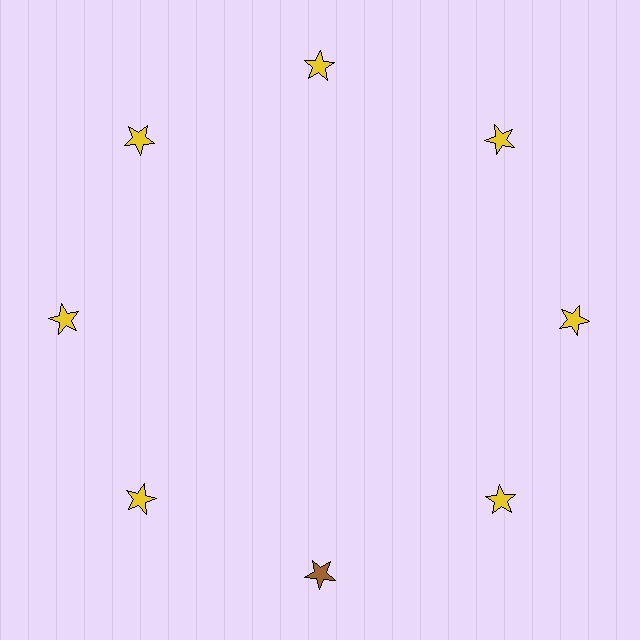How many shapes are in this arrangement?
There are 8 shapes arranged in a ring pattern.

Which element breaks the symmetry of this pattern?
The brown star at roughly the 6 o'clock position breaks the symmetry. All other shapes are yellow stars.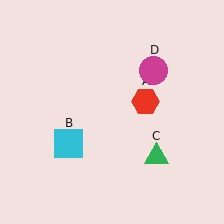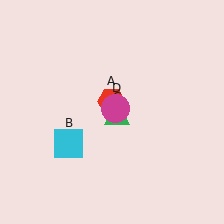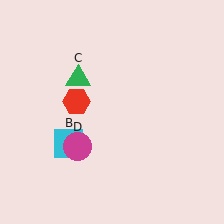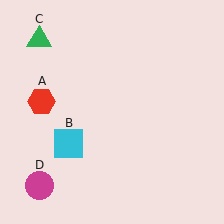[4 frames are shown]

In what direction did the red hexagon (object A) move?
The red hexagon (object A) moved left.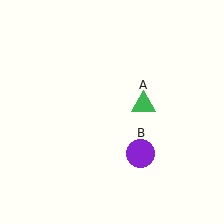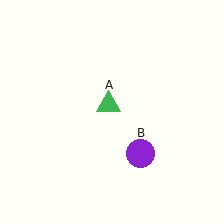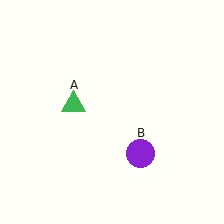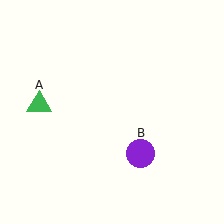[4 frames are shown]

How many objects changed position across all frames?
1 object changed position: green triangle (object A).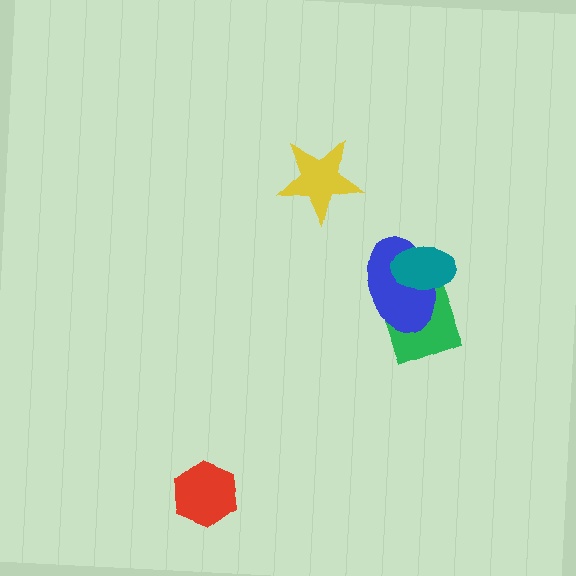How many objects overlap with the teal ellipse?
2 objects overlap with the teal ellipse.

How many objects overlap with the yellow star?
0 objects overlap with the yellow star.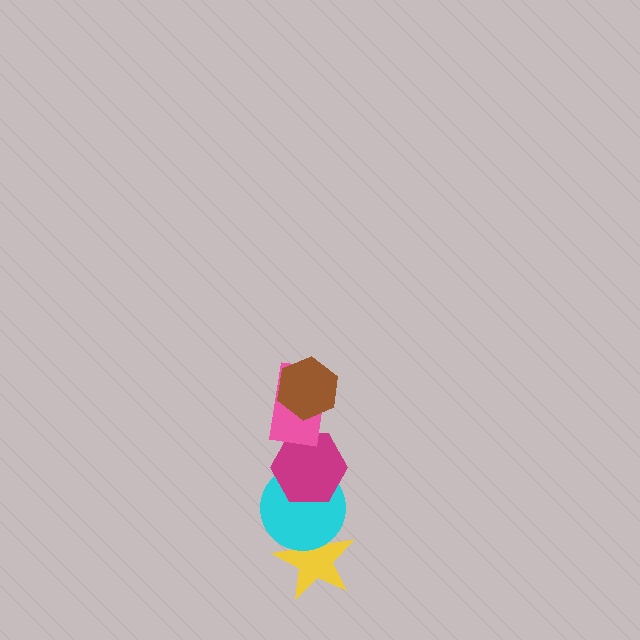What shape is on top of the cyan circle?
The magenta hexagon is on top of the cyan circle.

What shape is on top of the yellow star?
The cyan circle is on top of the yellow star.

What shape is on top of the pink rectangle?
The brown hexagon is on top of the pink rectangle.